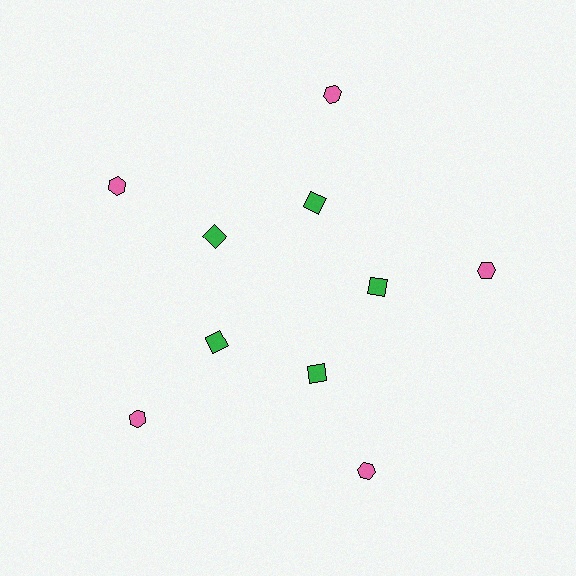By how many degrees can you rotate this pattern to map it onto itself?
The pattern maps onto itself every 72 degrees of rotation.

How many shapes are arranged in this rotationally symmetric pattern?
There are 10 shapes, arranged in 5 groups of 2.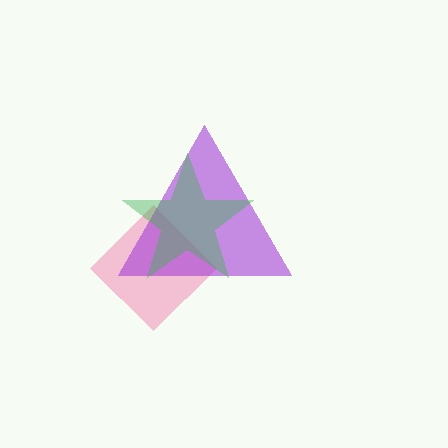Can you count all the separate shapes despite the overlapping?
Yes, there are 3 separate shapes.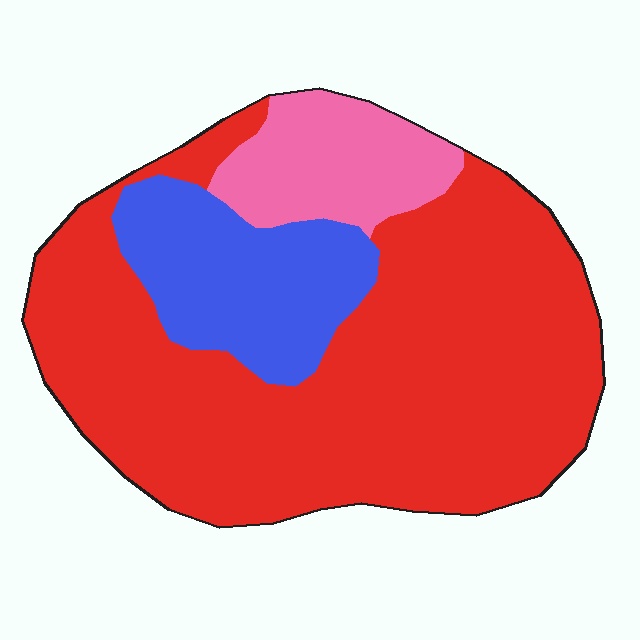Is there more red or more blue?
Red.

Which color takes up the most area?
Red, at roughly 70%.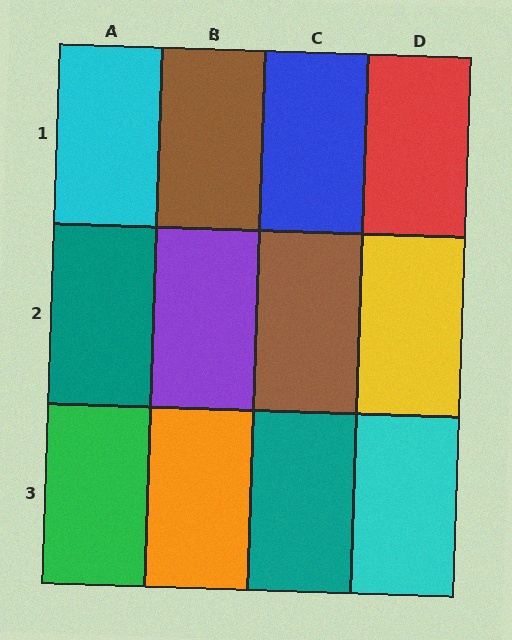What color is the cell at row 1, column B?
Brown.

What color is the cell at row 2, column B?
Purple.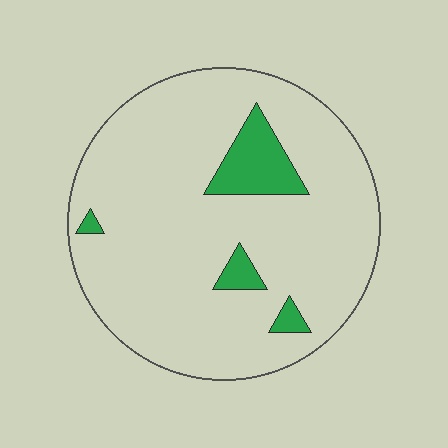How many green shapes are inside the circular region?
4.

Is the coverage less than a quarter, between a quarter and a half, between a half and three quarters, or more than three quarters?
Less than a quarter.